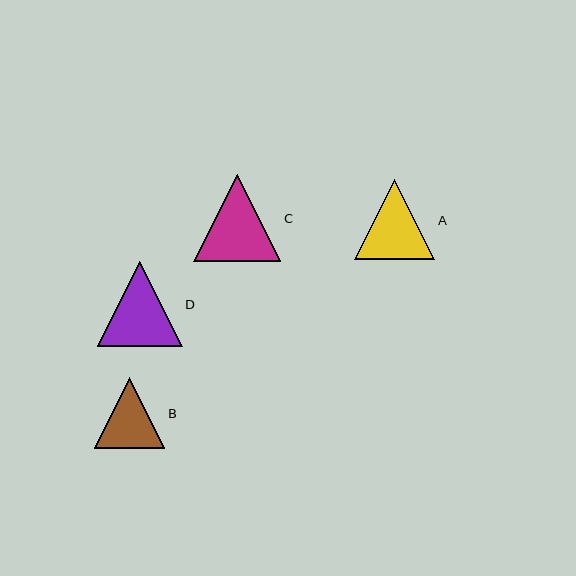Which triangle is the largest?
Triangle C is the largest with a size of approximately 87 pixels.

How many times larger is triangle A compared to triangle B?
Triangle A is approximately 1.1 times the size of triangle B.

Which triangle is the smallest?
Triangle B is the smallest with a size of approximately 71 pixels.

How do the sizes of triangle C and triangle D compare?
Triangle C and triangle D are approximately the same size.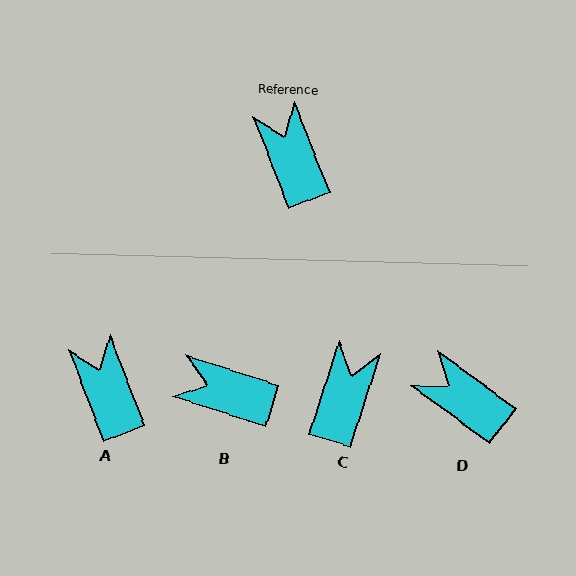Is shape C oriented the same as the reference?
No, it is off by about 39 degrees.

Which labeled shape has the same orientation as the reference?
A.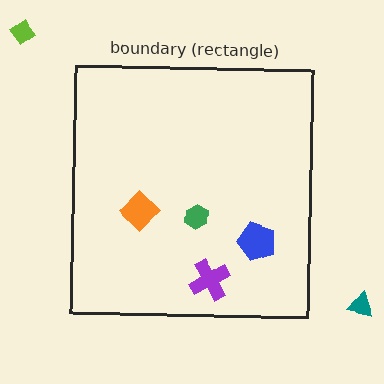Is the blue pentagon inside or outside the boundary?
Inside.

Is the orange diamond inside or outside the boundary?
Inside.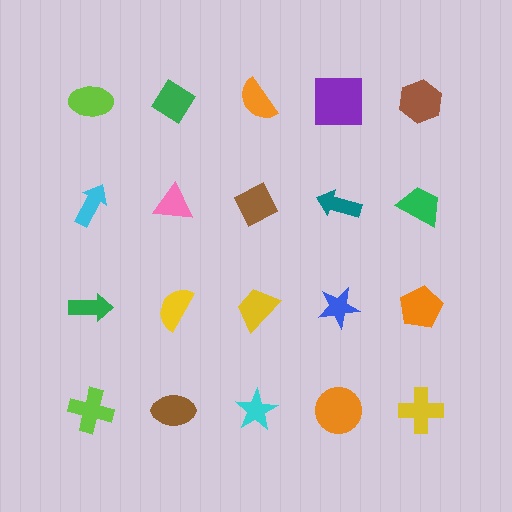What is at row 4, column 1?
A lime cross.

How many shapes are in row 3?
5 shapes.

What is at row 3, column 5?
An orange pentagon.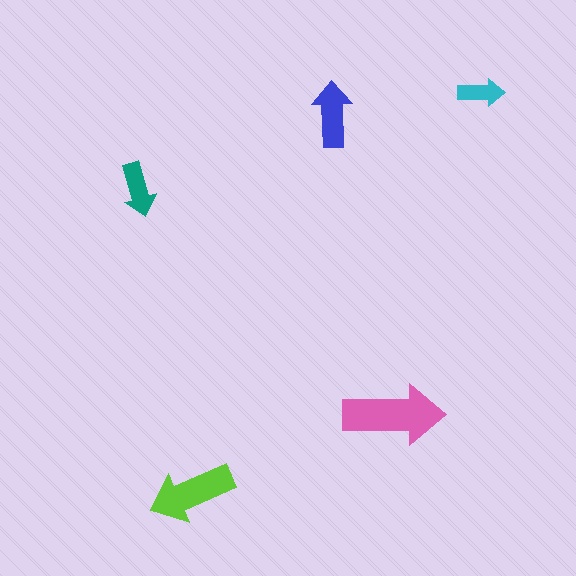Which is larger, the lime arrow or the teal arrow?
The lime one.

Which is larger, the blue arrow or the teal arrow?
The blue one.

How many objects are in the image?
There are 5 objects in the image.